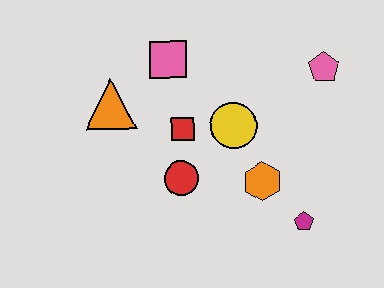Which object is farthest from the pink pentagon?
The orange triangle is farthest from the pink pentagon.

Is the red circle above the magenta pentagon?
Yes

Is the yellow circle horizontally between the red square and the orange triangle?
No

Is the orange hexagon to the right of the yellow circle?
Yes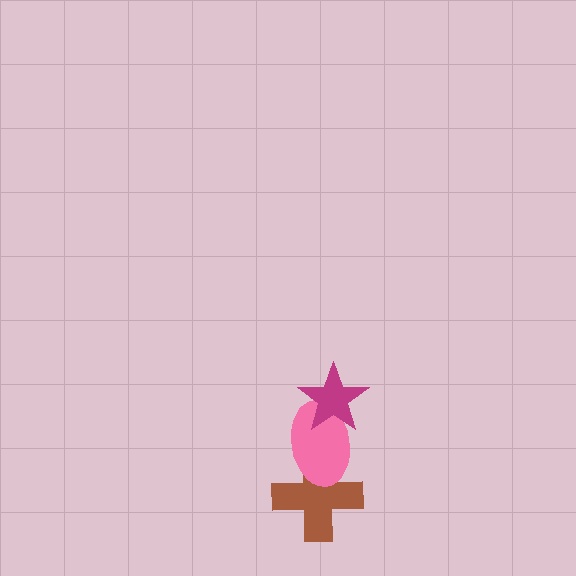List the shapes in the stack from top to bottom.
From top to bottom: the magenta star, the pink ellipse, the brown cross.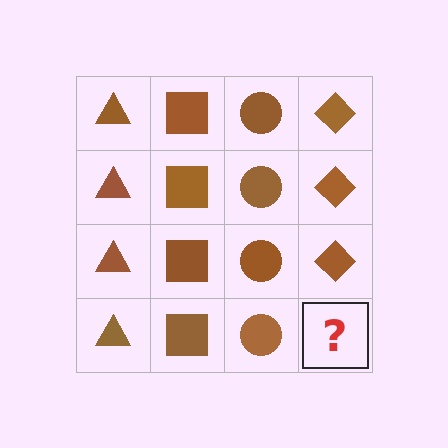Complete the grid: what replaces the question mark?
The question mark should be replaced with a brown diamond.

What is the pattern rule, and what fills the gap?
The rule is that each column has a consistent shape. The gap should be filled with a brown diamond.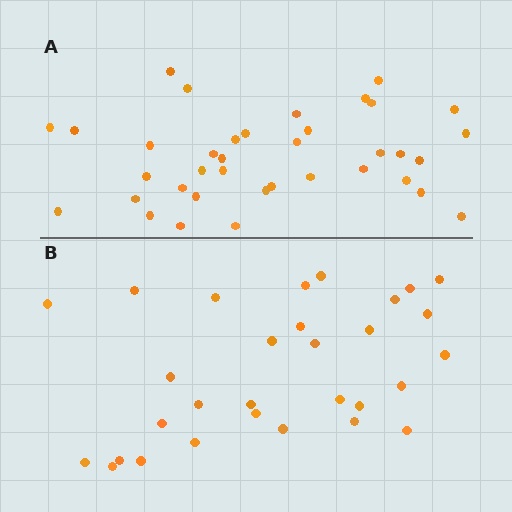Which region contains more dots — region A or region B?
Region A (the top region) has more dots.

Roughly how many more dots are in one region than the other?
Region A has roughly 8 or so more dots than region B.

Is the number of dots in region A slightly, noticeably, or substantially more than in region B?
Region A has only slightly more — the two regions are fairly close. The ratio is roughly 1.2 to 1.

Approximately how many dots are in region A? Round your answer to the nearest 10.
About 40 dots. (The exact count is 37, which rounds to 40.)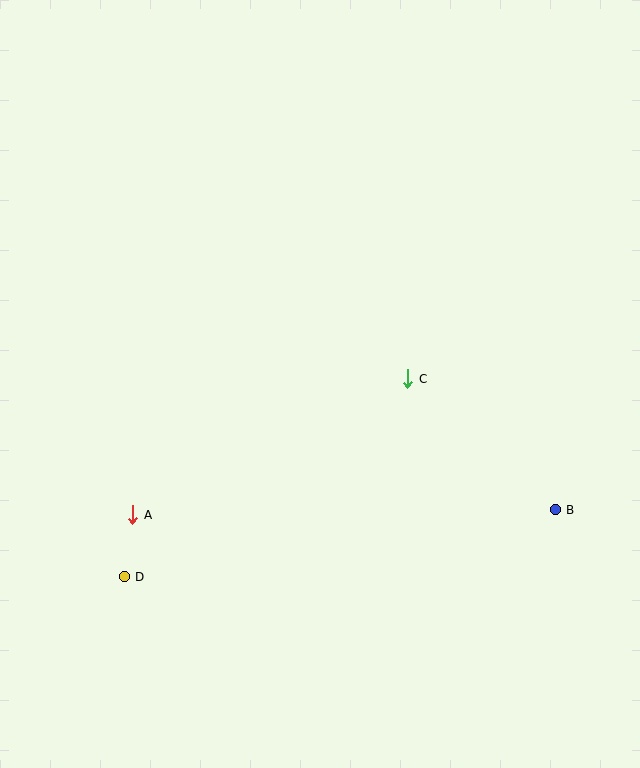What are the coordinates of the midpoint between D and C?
The midpoint between D and C is at (266, 478).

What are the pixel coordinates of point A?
Point A is at (133, 515).